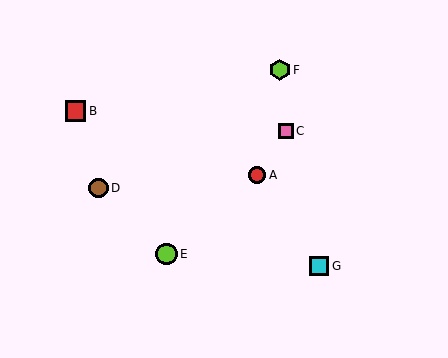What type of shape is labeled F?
Shape F is a lime hexagon.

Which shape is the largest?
The lime circle (labeled E) is the largest.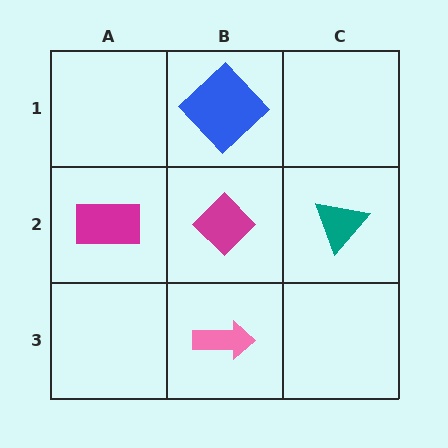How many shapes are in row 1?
1 shape.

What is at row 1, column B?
A blue diamond.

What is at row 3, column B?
A pink arrow.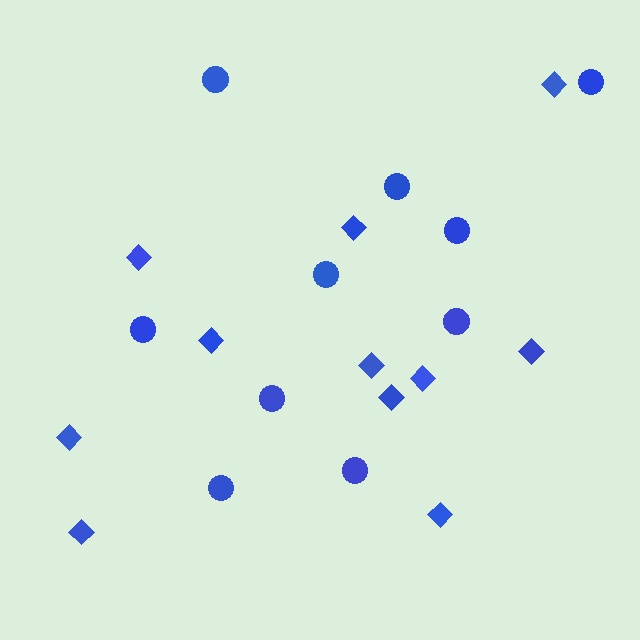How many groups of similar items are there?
There are 2 groups: one group of diamonds (11) and one group of circles (10).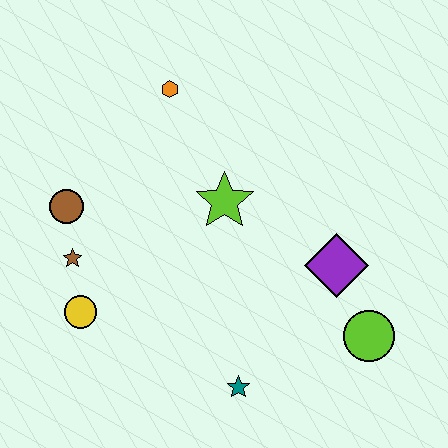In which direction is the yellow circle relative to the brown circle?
The yellow circle is below the brown circle.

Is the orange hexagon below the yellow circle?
No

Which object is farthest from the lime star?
The lime circle is farthest from the lime star.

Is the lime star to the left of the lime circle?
Yes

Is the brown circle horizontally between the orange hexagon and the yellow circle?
No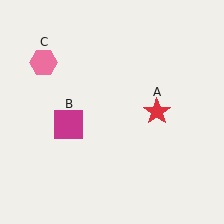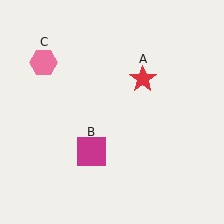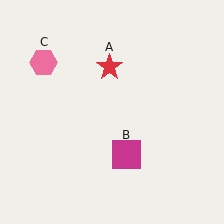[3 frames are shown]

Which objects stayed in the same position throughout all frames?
Pink hexagon (object C) remained stationary.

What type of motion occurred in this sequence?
The red star (object A), magenta square (object B) rotated counterclockwise around the center of the scene.